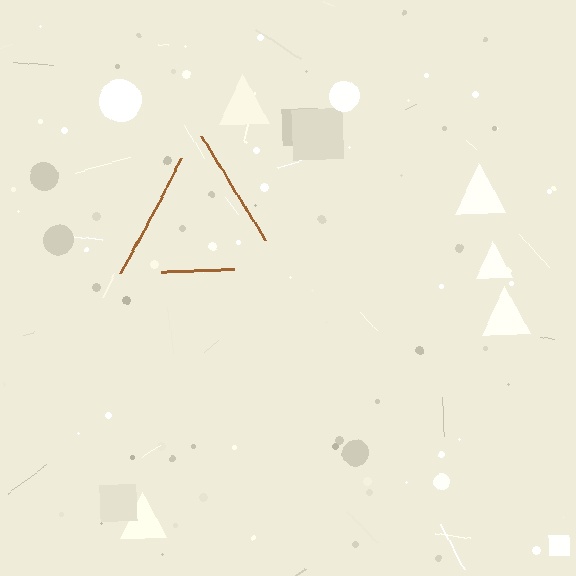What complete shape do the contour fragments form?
The contour fragments form a triangle.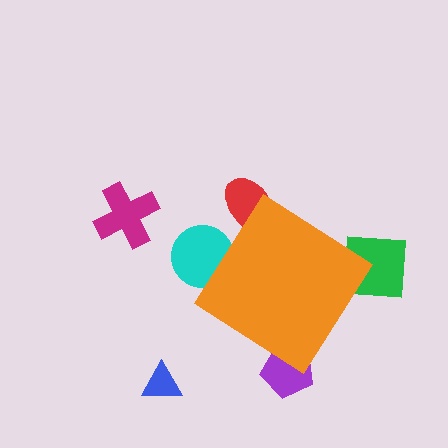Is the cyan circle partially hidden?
Yes, the cyan circle is partially hidden behind the orange diamond.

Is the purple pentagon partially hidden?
Yes, the purple pentagon is partially hidden behind the orange diamond.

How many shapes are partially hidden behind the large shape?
4 shapes are partially hidden.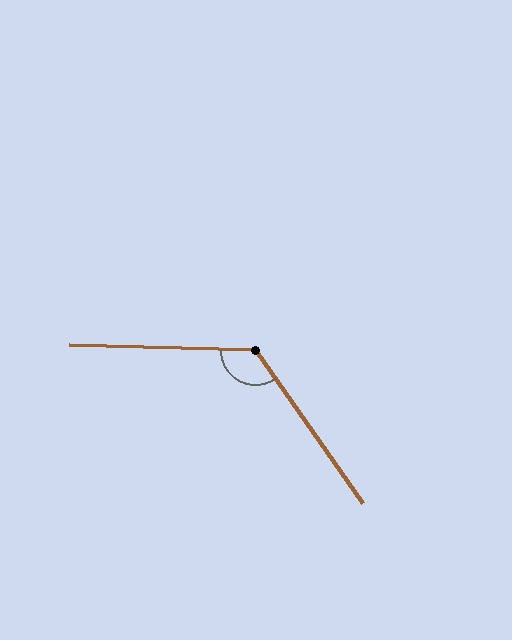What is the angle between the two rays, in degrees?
Approximately 126 degrees.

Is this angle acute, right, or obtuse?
It is obtuse.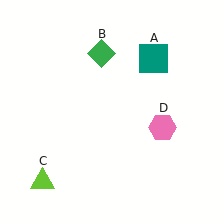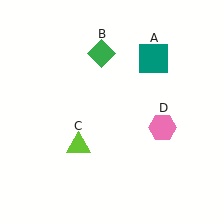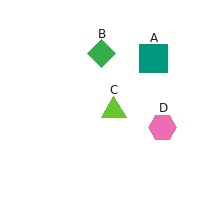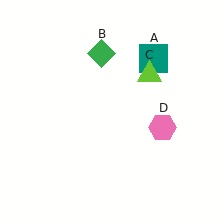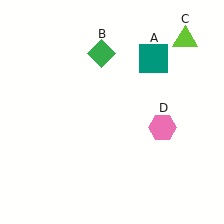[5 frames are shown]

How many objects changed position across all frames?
1 object changed position: lime triangle (object C).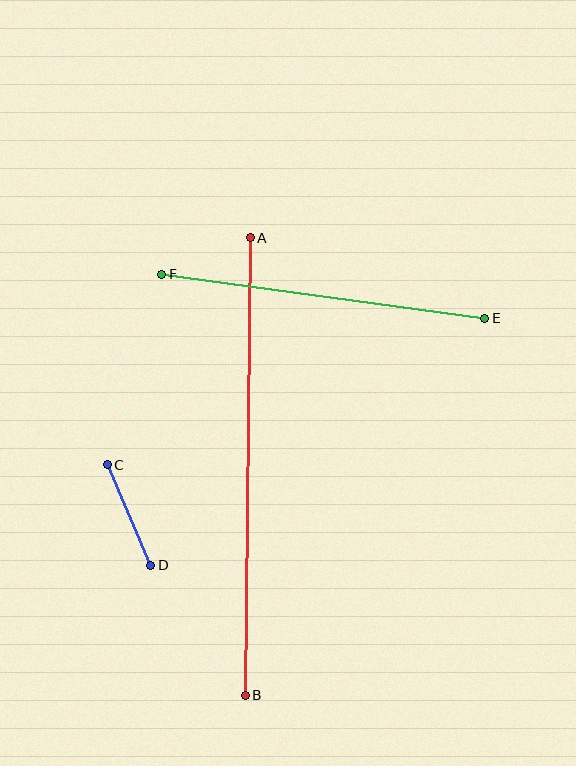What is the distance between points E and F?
The distance is approximately 326 pixels.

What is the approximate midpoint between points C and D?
The midpoint is at approximately (129, 515) pixels.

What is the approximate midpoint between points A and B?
The midpoint is at approximately (248, 467) pixels.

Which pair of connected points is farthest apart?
Points A and B are farthest apart.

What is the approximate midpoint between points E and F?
The midpoint is at approximately (323, 296) pixels.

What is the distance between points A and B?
The distance is approximately 458 pixels.